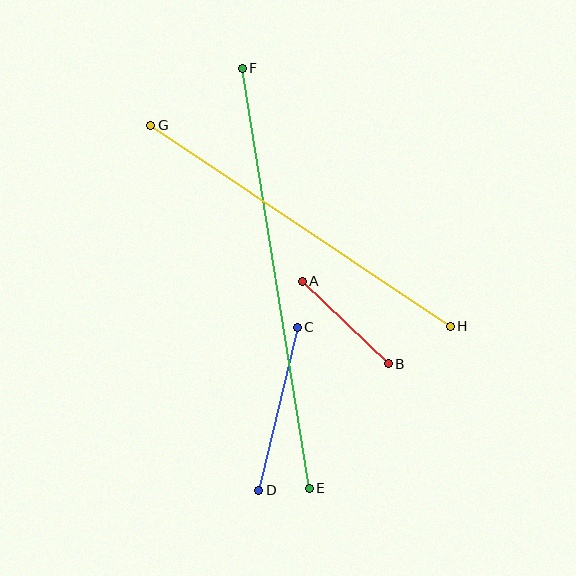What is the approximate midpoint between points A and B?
The midpoint is at approximately (345, 322) pixels.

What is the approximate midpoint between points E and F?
The midpoint is at approximately (276, 278) pixels.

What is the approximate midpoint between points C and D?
The midpoint is at approximately (278, 409) pixels.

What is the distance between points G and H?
The distance is approximately 360 pixels.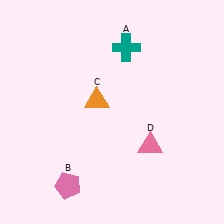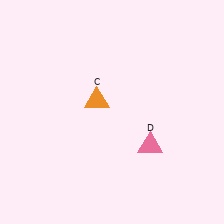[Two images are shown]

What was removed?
The teal cross (A), the pink pentagon (B) were removed in Image 2.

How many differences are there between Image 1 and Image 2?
There are 2 differences between the two images.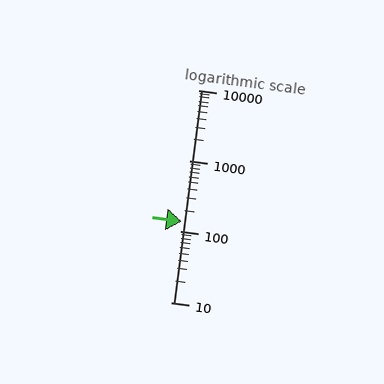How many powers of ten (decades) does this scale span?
The scale spans 3 decades, from 10 to 10000.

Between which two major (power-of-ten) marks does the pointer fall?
The pointer is between 100 and 1000.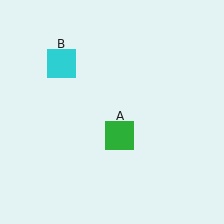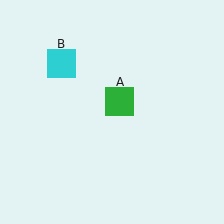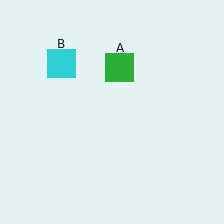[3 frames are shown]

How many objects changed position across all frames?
1 object changed position: green square (object A).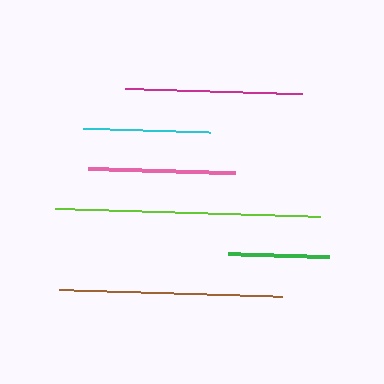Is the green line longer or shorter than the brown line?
The brown line is longer than the green line.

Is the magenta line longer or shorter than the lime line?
The lime line is longer than the magenta line.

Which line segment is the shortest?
The green line is the shortest at approximately 101 pixels.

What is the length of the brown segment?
The brown segment is approximately 223 pixels long.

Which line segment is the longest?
The lime line is the longest at approximately 264 pixels.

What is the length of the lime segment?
The lime segment is approximately 264 pixels long.